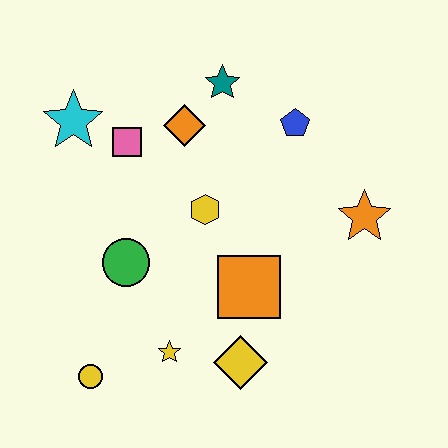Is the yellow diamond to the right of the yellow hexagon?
Yes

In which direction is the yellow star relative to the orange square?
The yellow star is to the left of the orange square.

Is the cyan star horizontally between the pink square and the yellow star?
No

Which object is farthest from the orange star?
The yellow circle is farthest from the orange star.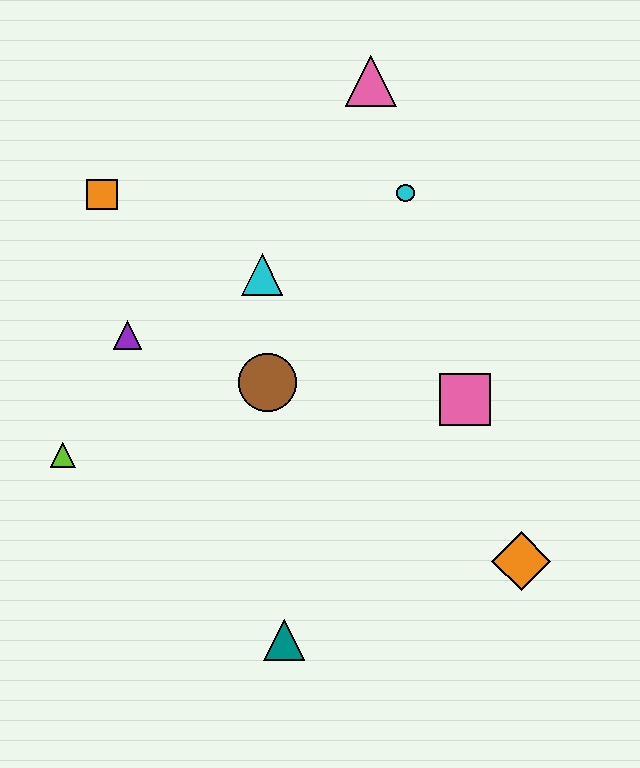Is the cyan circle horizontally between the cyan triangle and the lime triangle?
No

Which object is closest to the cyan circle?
The pink triangle is closest to the cyan circle.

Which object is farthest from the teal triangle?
The pink triangle is farthest from the teal triangle.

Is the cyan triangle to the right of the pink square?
No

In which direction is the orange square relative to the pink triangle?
The orange square is to the left of the pink triangle.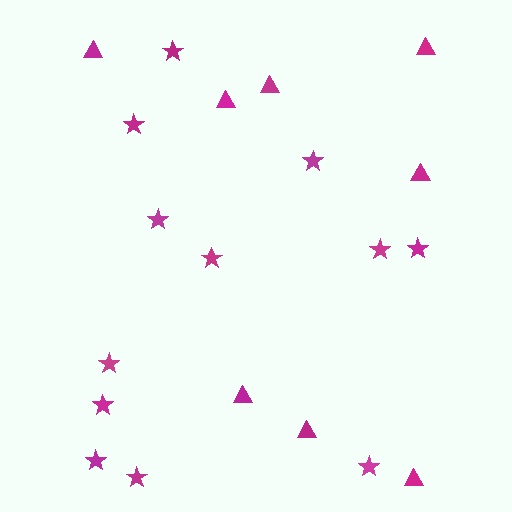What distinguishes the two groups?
There are 2 groups: one group of stars (12) and one group of triangles (8).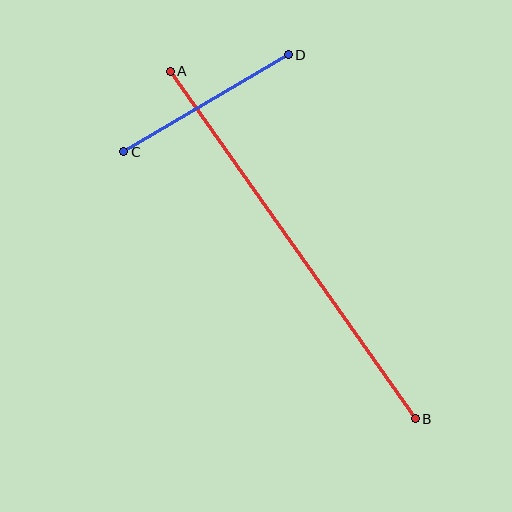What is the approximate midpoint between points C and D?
The midpoint is at approximately (206, 103) pixels.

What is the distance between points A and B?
The distance is approximately 425 pixels.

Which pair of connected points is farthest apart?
Points A and B are farthest apart.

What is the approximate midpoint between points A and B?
The midpoint is at approximately (293, 245) pixels.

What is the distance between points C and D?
The distance is approximately 191 pixels.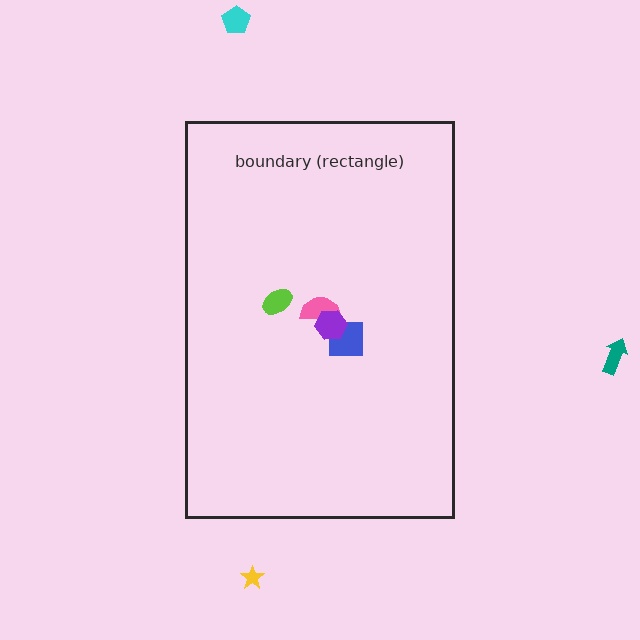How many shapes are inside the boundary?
4 inside, 3 outside.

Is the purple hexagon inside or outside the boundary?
Inside.